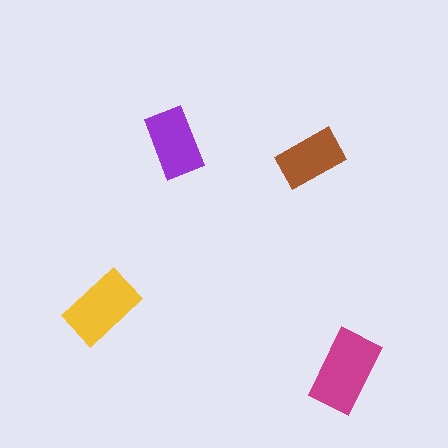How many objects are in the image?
There are 4 objects in the image.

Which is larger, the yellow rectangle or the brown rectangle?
The yellow one.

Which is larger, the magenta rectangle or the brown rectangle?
The magenta one.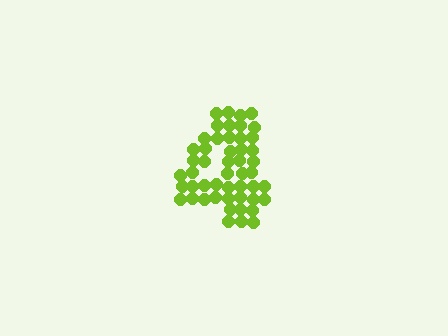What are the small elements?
The small elements are circles.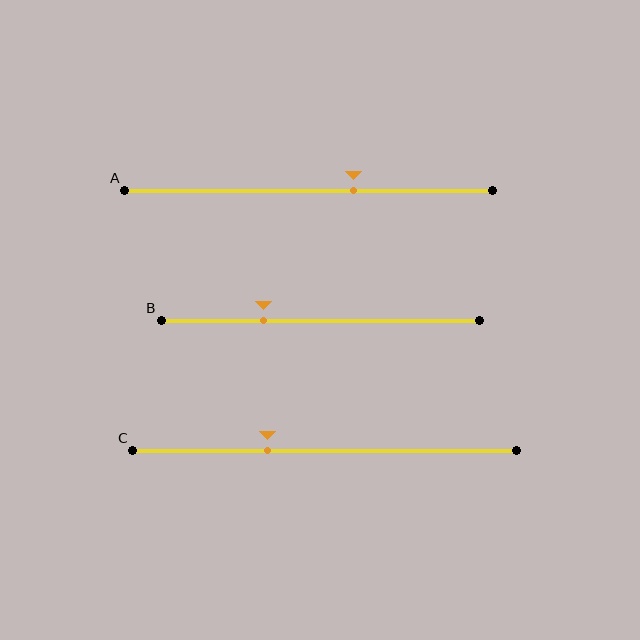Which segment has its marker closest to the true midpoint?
Segment A has its marker closest to the true midpoint.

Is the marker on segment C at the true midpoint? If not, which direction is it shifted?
No, the marker on segment C is shifted to the left by about 15% of the segment length.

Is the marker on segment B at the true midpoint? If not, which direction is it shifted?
No, the marker on segment B is shifted to the left by about 18% of the segment length.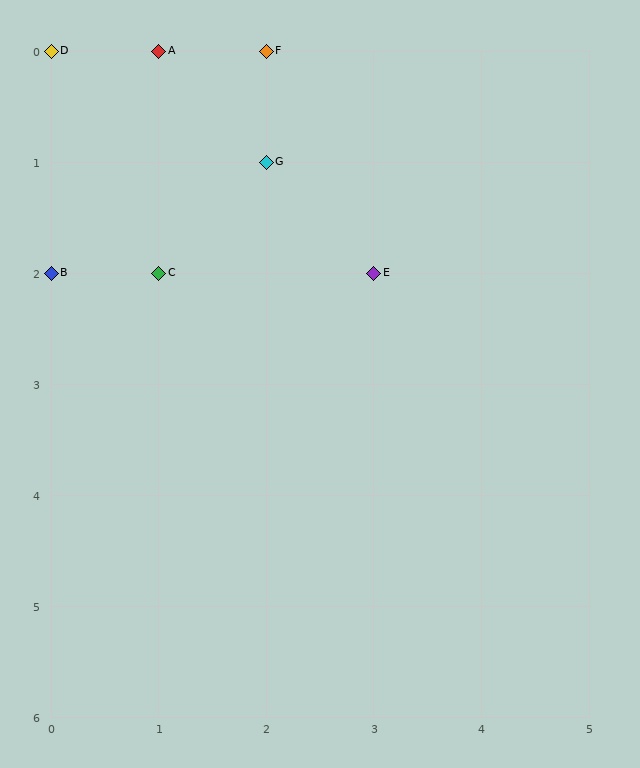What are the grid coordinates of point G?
Point G is at grid coordinates (2, 1).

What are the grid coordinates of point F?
Point F is at grid coordinates (2, 0).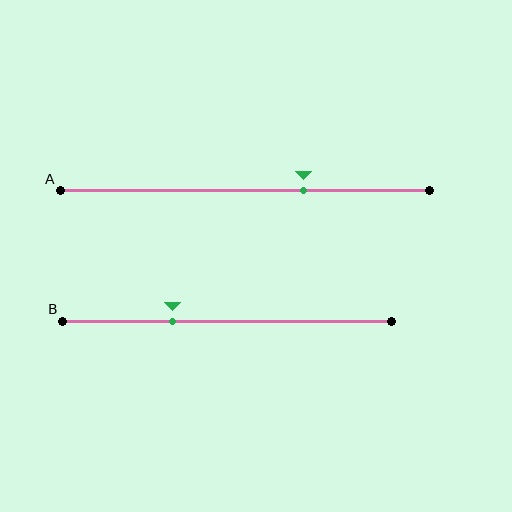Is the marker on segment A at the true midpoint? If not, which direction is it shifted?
No, the marker on segment A is shifted to the right by about 16% of the segment length.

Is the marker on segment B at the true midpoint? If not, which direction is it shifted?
No, the marker on segment B is shifted to the left by about 17% of the segment length.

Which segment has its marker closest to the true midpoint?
Segment A has its marker closest to the true midpoint.